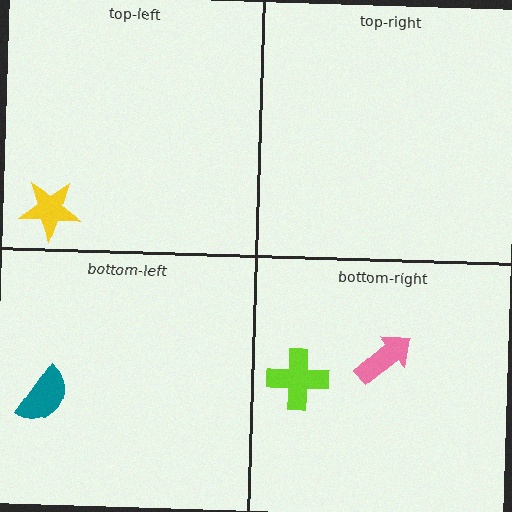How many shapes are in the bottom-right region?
2.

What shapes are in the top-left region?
The yellow star.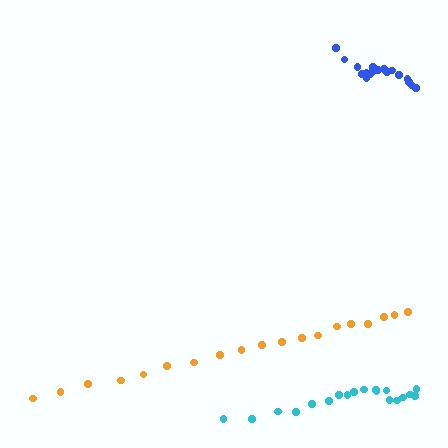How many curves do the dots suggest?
There are 3 distinct paths.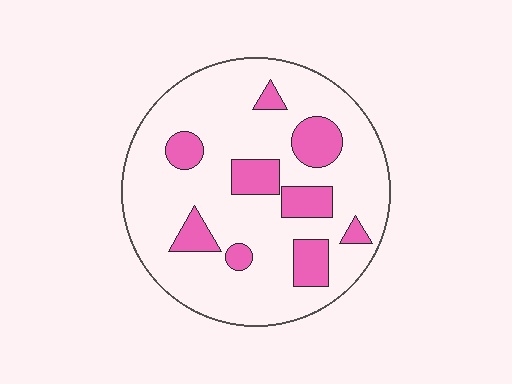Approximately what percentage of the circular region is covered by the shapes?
Approximately 20%.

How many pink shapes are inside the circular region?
9.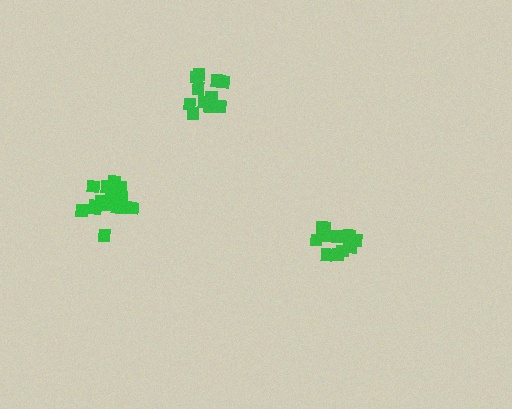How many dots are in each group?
Group 1: 12 dots, Group 2: 16 dots, Group 3: 13 dots (41 total).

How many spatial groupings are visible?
There are 3 spatial groupings.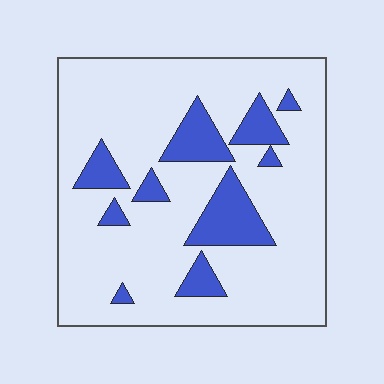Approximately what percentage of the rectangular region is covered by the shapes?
Approximately 20%.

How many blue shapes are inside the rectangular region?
10.